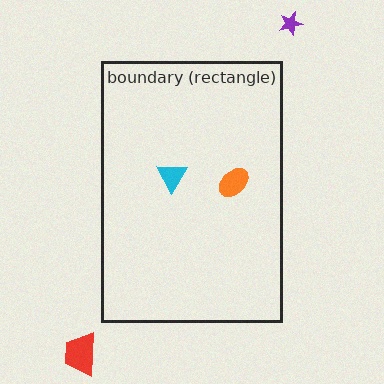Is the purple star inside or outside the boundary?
Outside.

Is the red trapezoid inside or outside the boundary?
Outside.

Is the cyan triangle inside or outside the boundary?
Inside.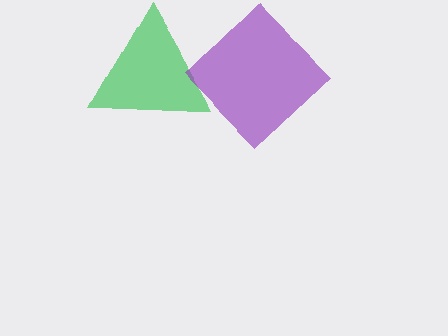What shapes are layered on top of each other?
The layered shapes are: a green triangle, a purple diamond.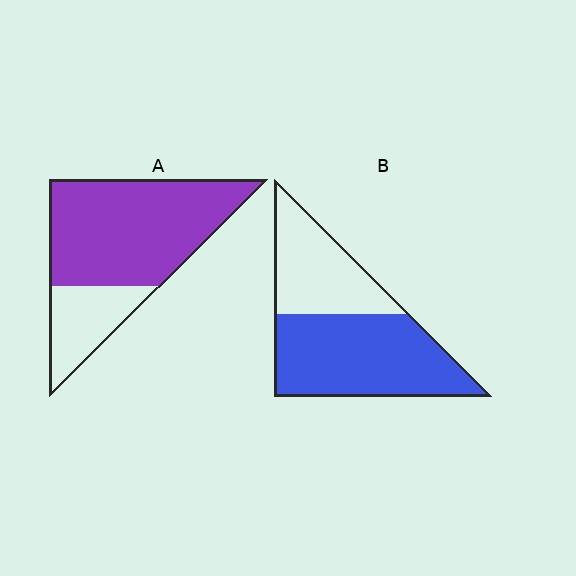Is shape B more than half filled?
Yes.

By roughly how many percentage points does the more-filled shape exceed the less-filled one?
By roughly 15 percentage points (A over B).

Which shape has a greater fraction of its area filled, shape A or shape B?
Shape A.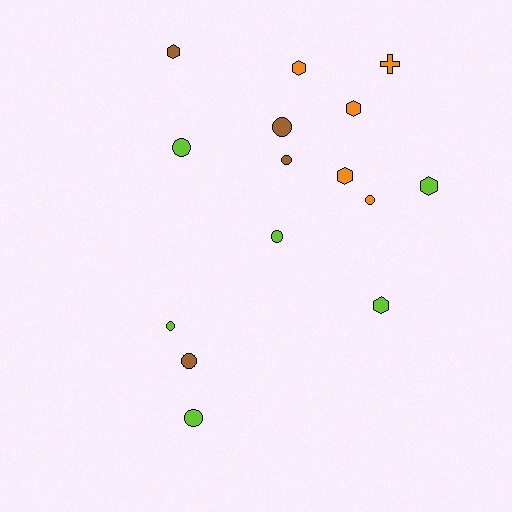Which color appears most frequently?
Lime, with 6 objects.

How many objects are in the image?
There are 15 objects.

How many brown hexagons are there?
There is 1 brown hexagon.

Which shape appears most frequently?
Circle, with 8 objects.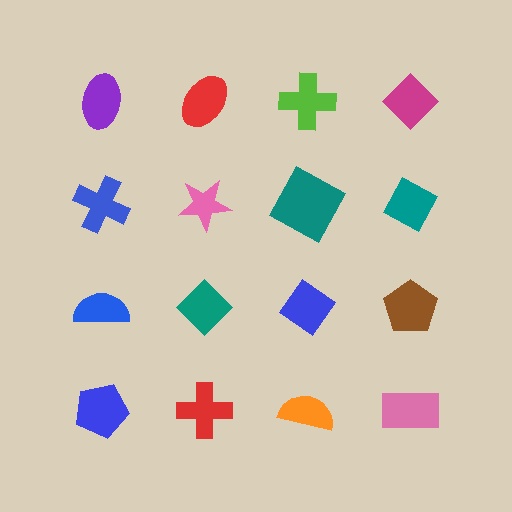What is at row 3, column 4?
A brown pentagon.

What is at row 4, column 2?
A red cross.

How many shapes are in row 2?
4 shapes.